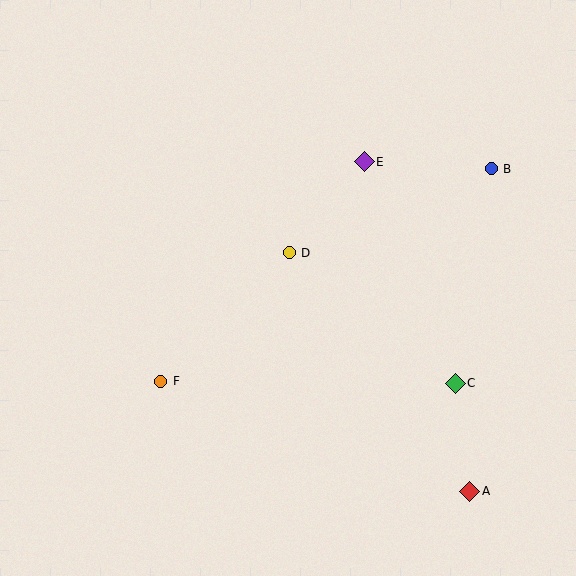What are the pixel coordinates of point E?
Point E is at (364, 162).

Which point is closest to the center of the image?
Point D at (289, 253) is closest to the center.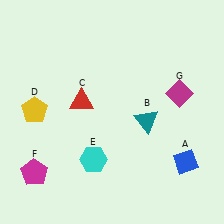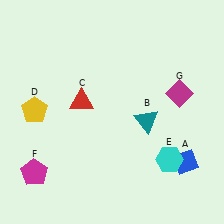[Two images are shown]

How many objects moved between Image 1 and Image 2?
1 object moved between the two images.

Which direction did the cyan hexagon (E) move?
The cyan hexagon (E) moved right.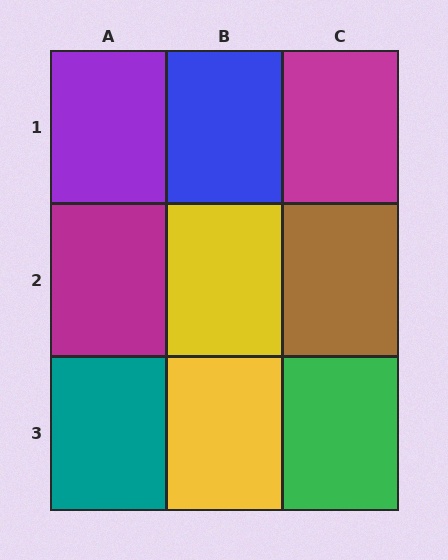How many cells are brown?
1 cell is brown.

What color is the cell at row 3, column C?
Green.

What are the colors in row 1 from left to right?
Purple, blue, magenta.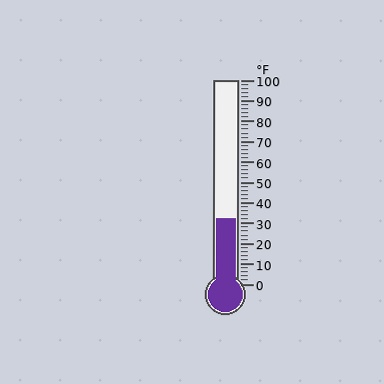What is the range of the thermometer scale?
The thermometer scale ranges from 0°F to 100°F.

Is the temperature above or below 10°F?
The temperature is above 10°F.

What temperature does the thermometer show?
The thermometer shows approximately 32°F.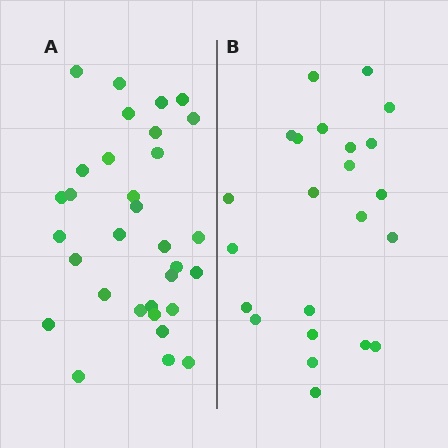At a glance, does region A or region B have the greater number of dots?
Region A (the left region) has more dots.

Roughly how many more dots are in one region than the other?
Region A has roughly 8 or so more dots than region B.